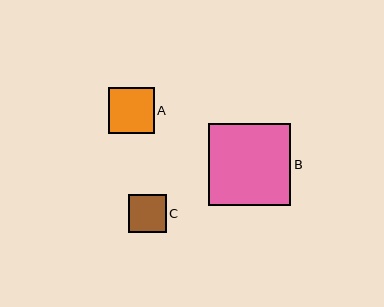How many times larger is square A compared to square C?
Square A is approximately 1.2 times the size of square C.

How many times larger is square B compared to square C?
Square B is approximately 2.2 times the size of square C.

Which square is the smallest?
Square C is the smallest with a size of approximately 38 pixels.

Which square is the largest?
Square B is the largest with a size of approximately 82 pixels.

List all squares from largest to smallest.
From largest to smallest: B, A, C.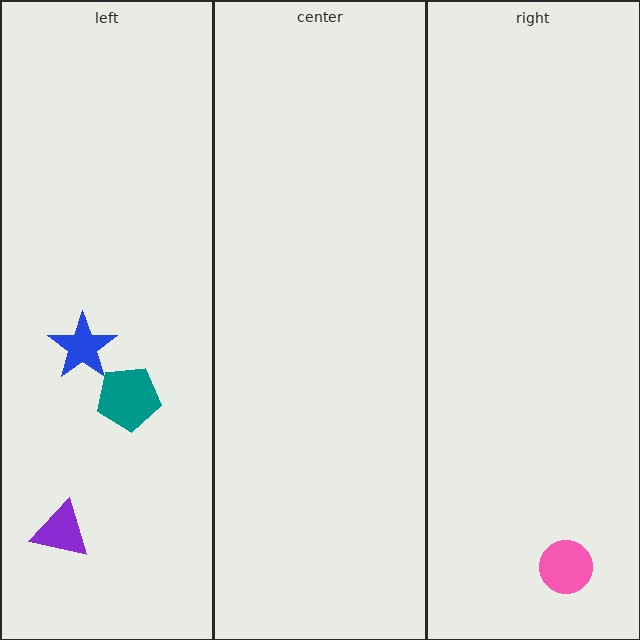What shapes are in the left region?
The blue star, the teal pentagon, the purple triangle.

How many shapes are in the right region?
1.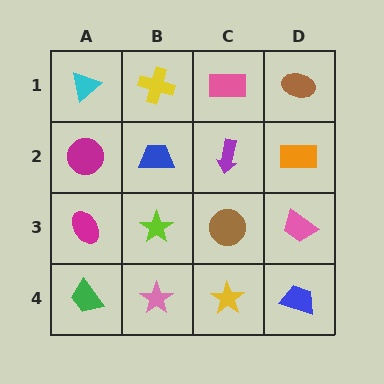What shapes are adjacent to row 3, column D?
An orange rectangle (row 2, column D), a blue trapezoid (row 4, column D), a brown circle (row 3, column C).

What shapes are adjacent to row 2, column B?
A yellow cross (row 1, column B), a lime star (row 3, column B), a magenta circle (row 2, column A), a purple arrow (row 2, column C).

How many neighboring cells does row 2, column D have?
3.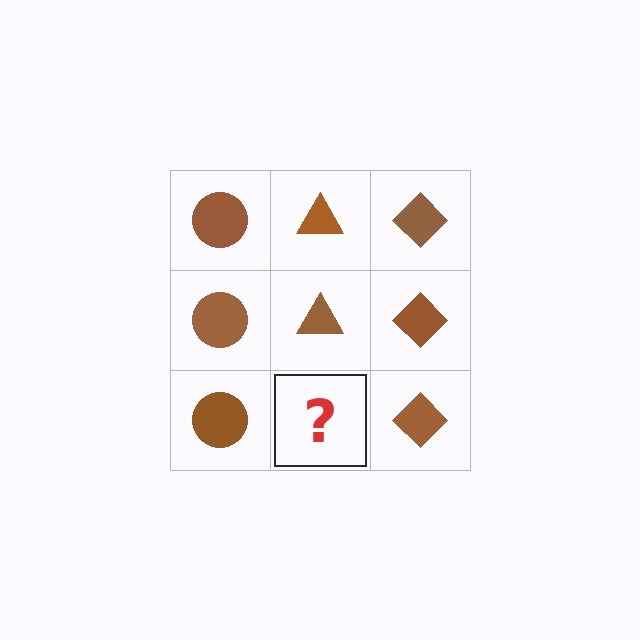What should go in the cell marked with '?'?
The missing cell should contain a brown triangle.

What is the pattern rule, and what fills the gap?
The rule is that each column has a consistent shape. The gap should be filled with a brown triangle.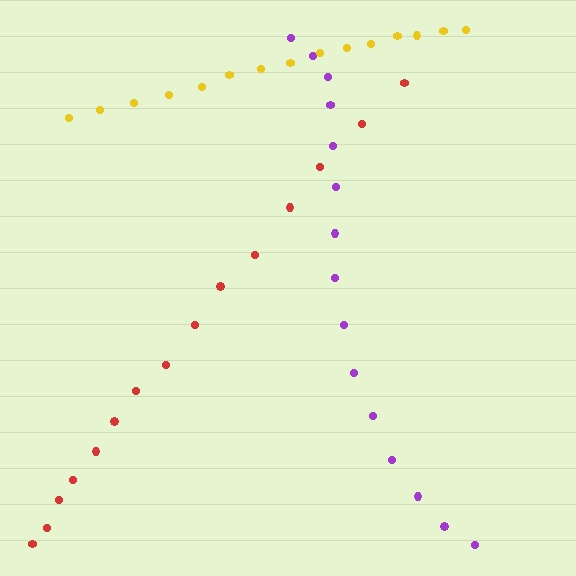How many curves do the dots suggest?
There are 3 distinct paths.